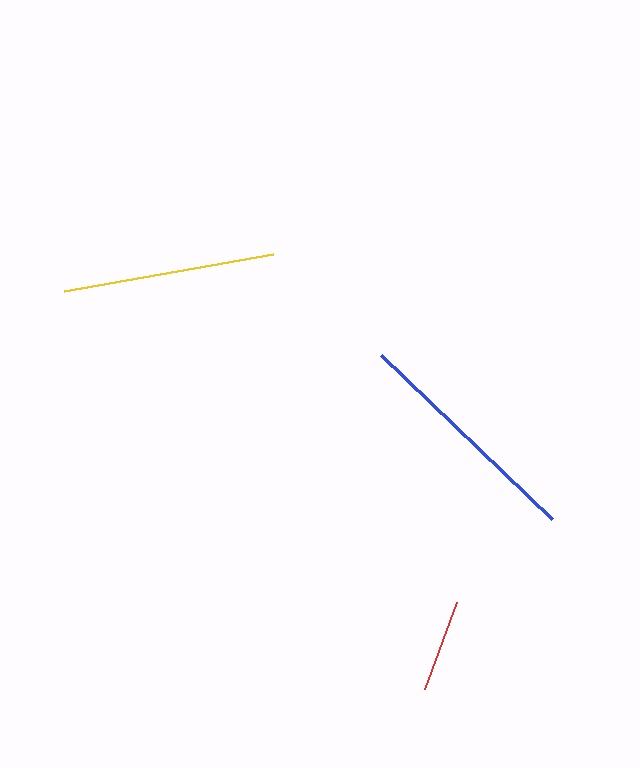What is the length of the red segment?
The red segment is approximately 92 pixels long.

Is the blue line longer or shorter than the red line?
The blue line is longer than the red line.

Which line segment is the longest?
The blue line is the longest at approximately 236 pixels.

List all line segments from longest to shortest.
From longest to shortest: blue, yellow, red.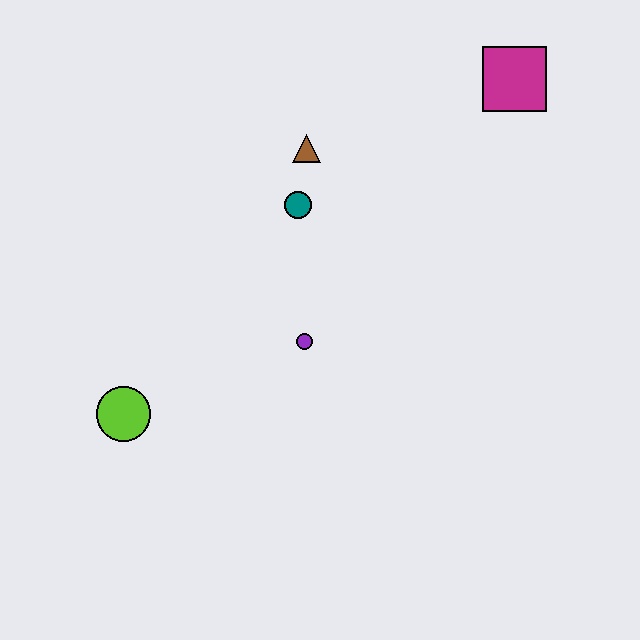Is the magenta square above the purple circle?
Yes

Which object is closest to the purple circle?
The teal circle is closest to the purple circle.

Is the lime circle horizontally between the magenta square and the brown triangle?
No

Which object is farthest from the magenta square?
The lime circle is farthest from the magenta square.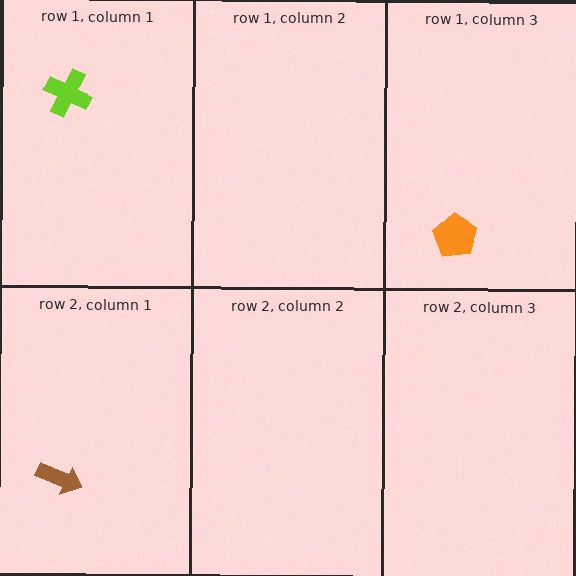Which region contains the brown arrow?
The row 2, column 1 region.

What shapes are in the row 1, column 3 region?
The orange pentagon.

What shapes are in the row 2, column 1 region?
The brown arrow.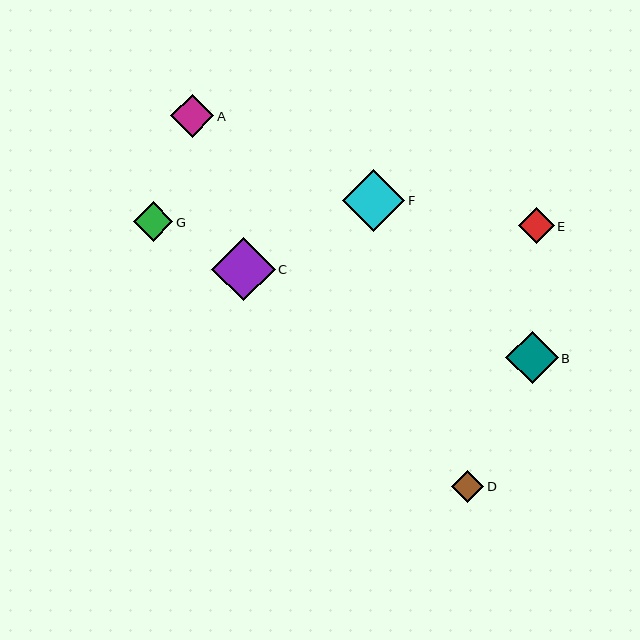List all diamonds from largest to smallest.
From largest to smallest: C, F, B, A, G, E, D.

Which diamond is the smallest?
Diamond D is the smallest with a size of approximately 32 pixels.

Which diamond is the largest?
Diamond C is the largest with a size of approximately 63 pixels.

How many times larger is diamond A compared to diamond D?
Diamond A is approximately 1.3 times the size of diamond D.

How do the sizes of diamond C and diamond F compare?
Diamond C and diamond F are approximately the same size.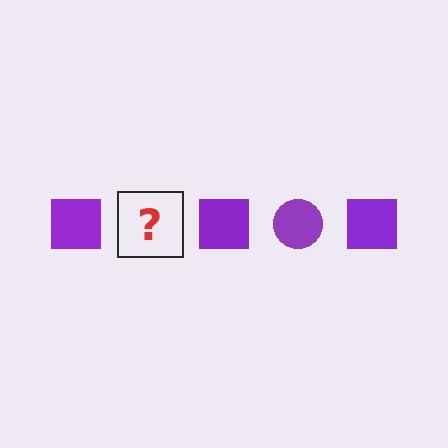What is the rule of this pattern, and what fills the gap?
The rule is that the pattern cycles through square, circle shapes in purple. The gap should be filled with a purple circle.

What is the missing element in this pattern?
The missing element is a purple circle.